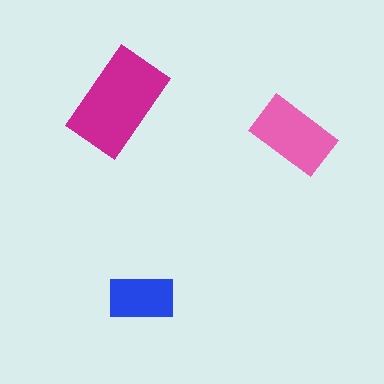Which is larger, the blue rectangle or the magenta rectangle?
The magenta one.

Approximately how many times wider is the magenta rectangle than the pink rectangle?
About 1.5 times wider.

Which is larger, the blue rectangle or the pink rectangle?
The pink one.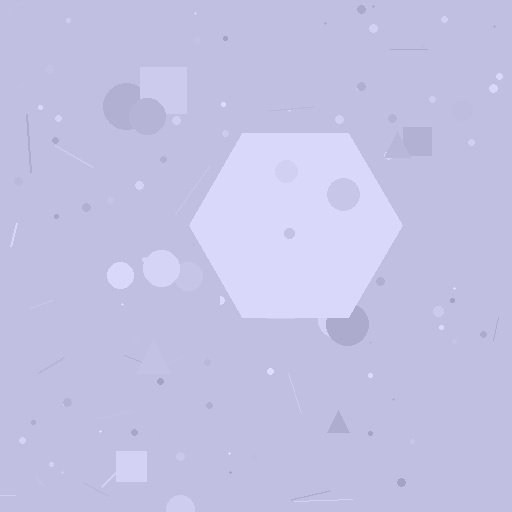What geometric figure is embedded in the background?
A hexagon is embedded in the background.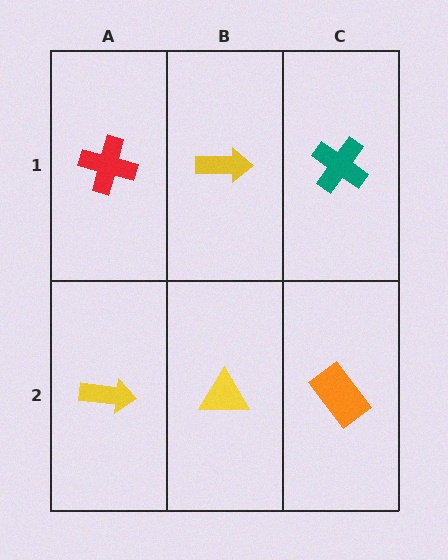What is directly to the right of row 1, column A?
A yellow arrow.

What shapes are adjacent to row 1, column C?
An orange rectangle (row 2, column C), a yellow arrow (row 1, column B).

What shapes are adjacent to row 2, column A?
A red cross (row 1, column A), a yellow triangle (row 2, column B).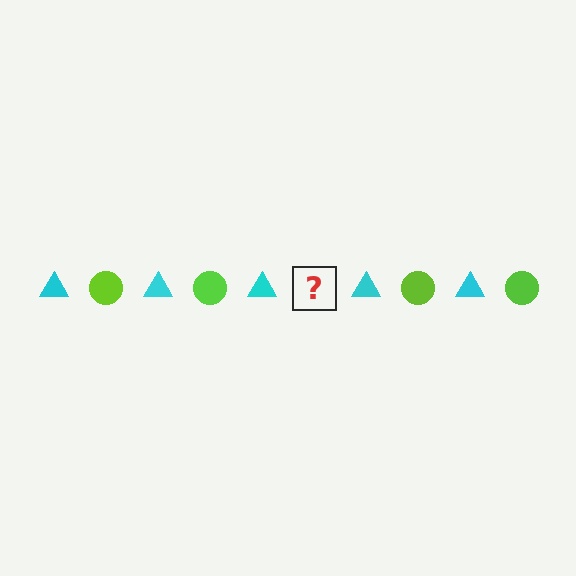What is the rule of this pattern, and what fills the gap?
The rule is that the pattern alternates between cyan triangle and lime circle. The gap should be filled with a lime circle.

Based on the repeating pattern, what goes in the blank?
The blank should be a lime circle.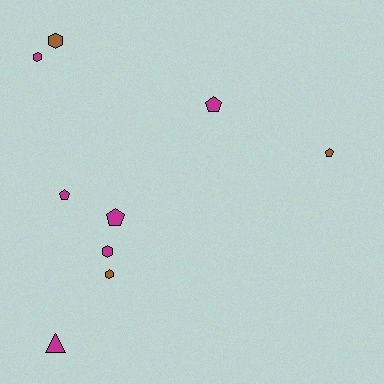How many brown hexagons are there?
There are 2 brown hexagons.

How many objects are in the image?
There are 9 objects.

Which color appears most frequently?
Magenta, with 6 objects.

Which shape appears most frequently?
Pentagon, with 4 objects.